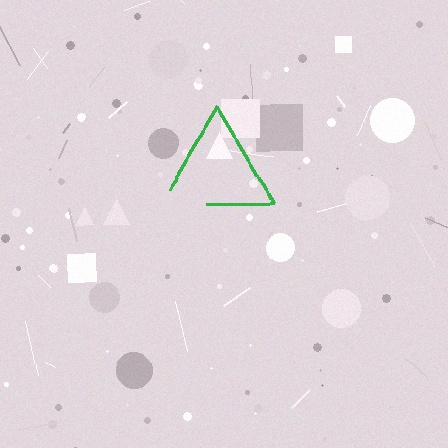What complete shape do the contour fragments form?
The contour fragments form a triangle.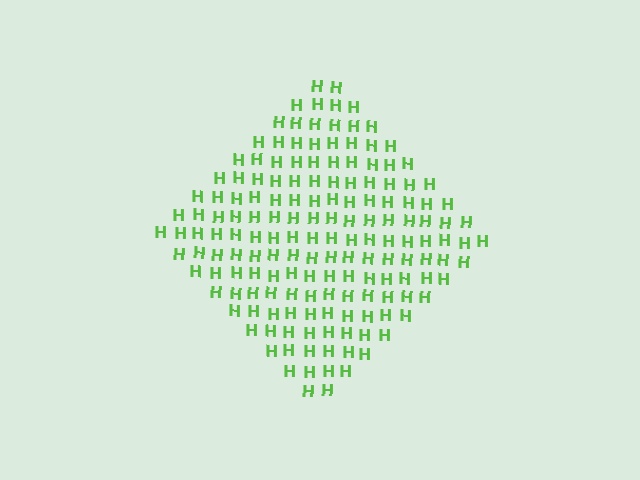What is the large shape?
The large shape is a diamond.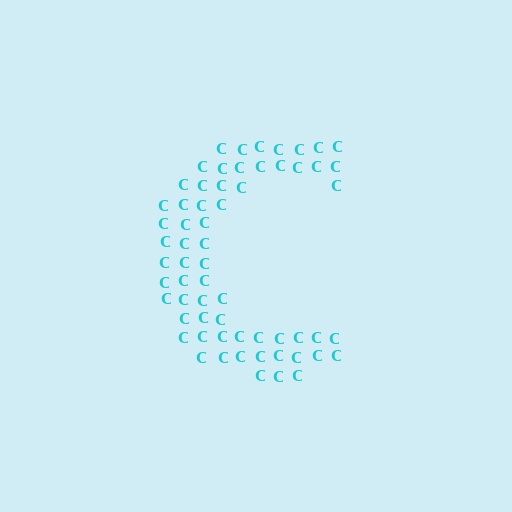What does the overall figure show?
The overall figure shows the letter C.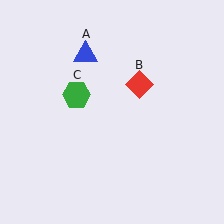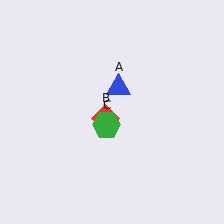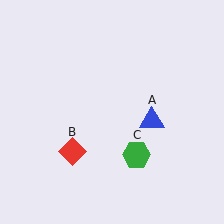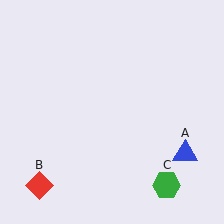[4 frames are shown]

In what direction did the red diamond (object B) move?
The red diamond (object B) moved down and to the left.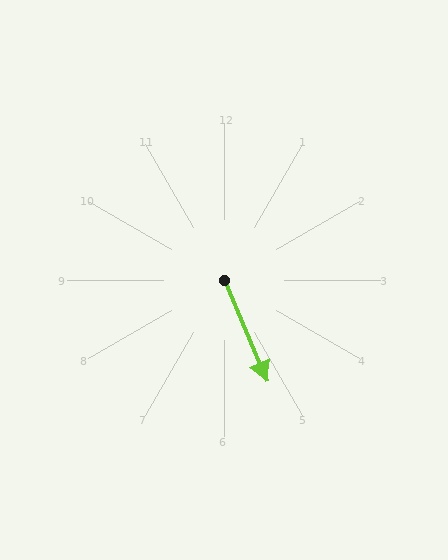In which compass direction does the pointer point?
Southeast.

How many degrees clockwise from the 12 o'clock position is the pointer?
Approximately 157 degrees.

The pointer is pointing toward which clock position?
Roughly 5 o'clock.